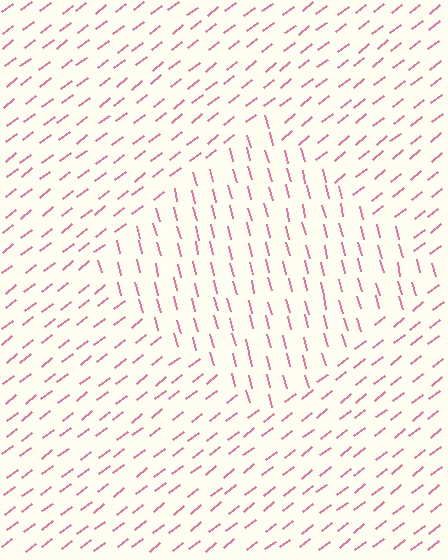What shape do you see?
I see a diamond.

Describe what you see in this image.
The image is filled with small pink line segments. A diamond region in the image has lines oriented differently from the surrounding lines, creating a visible texture boundary.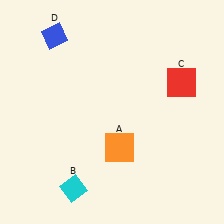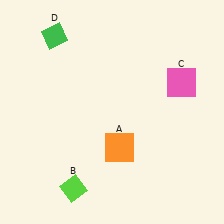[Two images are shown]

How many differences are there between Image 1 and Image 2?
There are 3 differences between the two images.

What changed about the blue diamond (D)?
In Image 1, D is blue. In Image 2, it changed to green.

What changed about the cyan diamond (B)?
In Image 1, B is cyan. In Image 2, it changed to lime.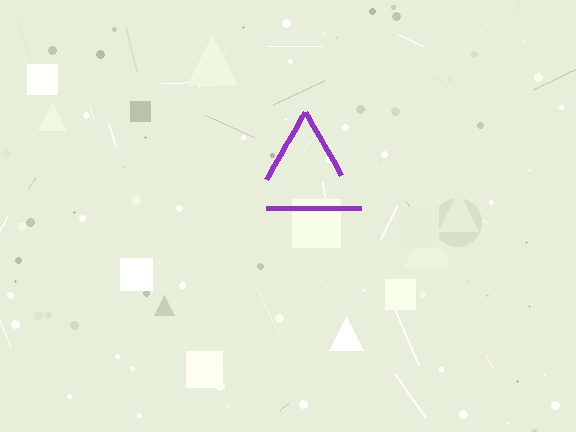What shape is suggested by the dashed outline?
The dashed outline suggests a triangle.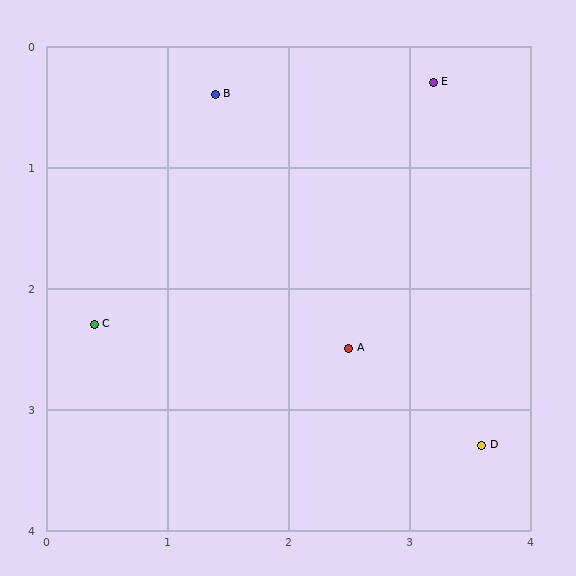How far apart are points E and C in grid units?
Points E and C are about 3.4 grid units apart.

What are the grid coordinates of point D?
Point D is at approximately (3.6, 3.3).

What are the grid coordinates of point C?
Point C is at approximately (0.4, 2.3).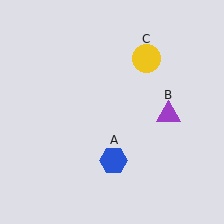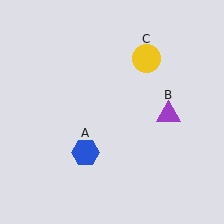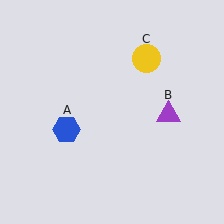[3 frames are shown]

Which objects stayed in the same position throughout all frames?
Purple triangle (object B) and yellow circle (object C) remained stationary.